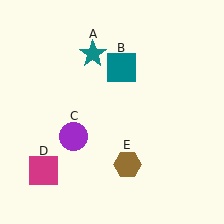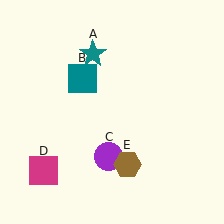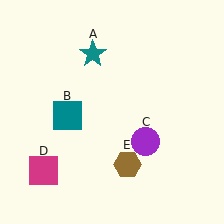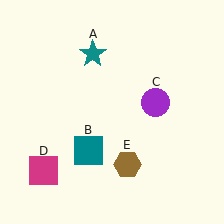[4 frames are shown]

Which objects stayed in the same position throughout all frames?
Teal star (object A) and magenta square (object D) and brown hexagon (object E) remained stationary.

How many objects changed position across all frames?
2 objects changed position: teal square (object B), purple circle (object C).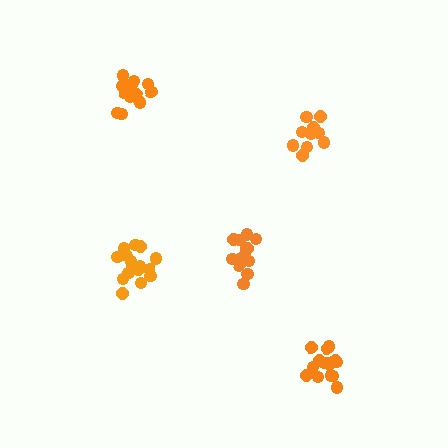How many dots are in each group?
Group 1: 13 dots, Group 2: 10 dots, Group 3: 15 dots, Group 4: 15 dots, Group 5: 15 dots (68 total).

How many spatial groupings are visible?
There are 5 spatial groupings.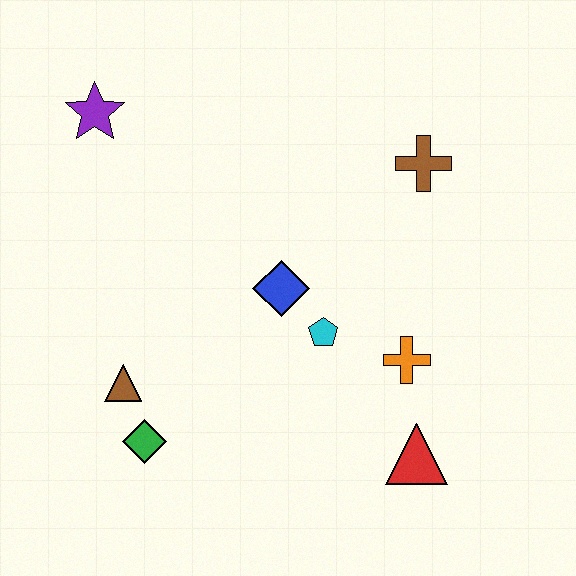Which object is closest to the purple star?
The blue diamond is closest to the purple star.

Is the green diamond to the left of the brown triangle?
No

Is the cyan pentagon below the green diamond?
No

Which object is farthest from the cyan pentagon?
The purple star is farthest from the cyan pentagon.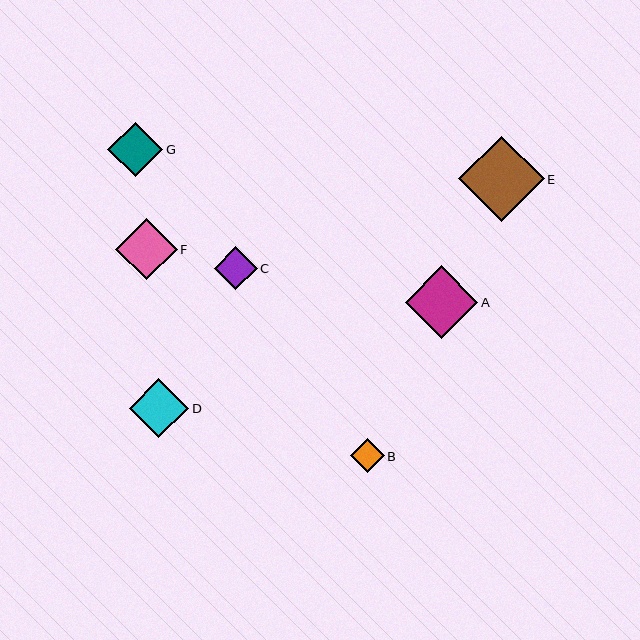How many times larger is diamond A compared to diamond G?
Diamond A is approximately 1.3 times the size of diamond G.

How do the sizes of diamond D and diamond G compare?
Diamond D and diamond G are approximately the same size.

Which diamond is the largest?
Diamond E is the largest with a size of approximately 85 pixels.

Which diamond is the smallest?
Diamond B is the smallest with a size of approximately 34 pixels.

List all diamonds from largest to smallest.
From largest to smallest: E, A, F, D, G, C, B.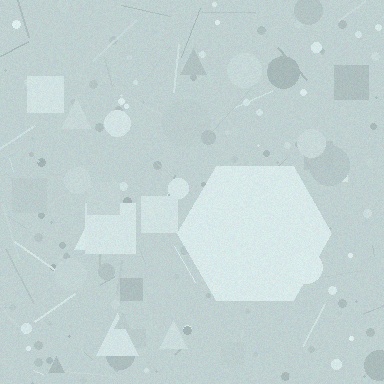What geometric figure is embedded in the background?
A hexagon is embedded in the background.